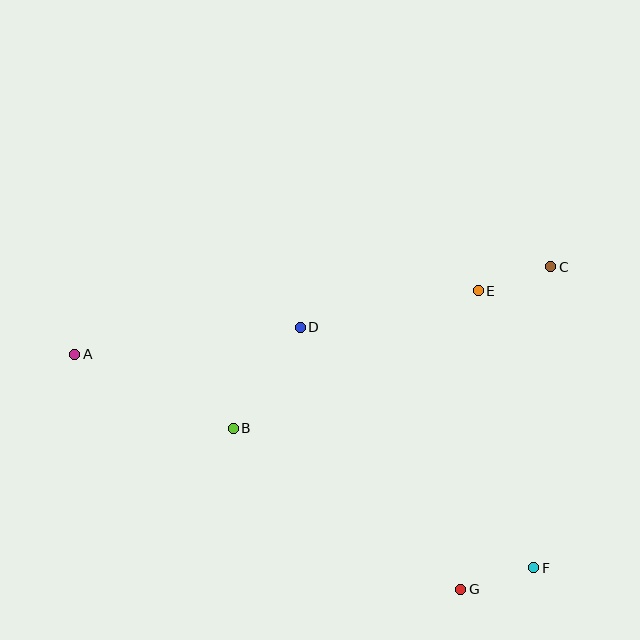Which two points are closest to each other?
Points C and E are closest to each other.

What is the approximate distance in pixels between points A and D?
The distance between A and D is approximately 227 pixels.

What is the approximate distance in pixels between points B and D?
The distance between B and D is approximately 122 pixels.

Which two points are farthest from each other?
Points A and F are farthest from each other.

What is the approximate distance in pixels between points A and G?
The distance between A and G is approximately 452 pixels.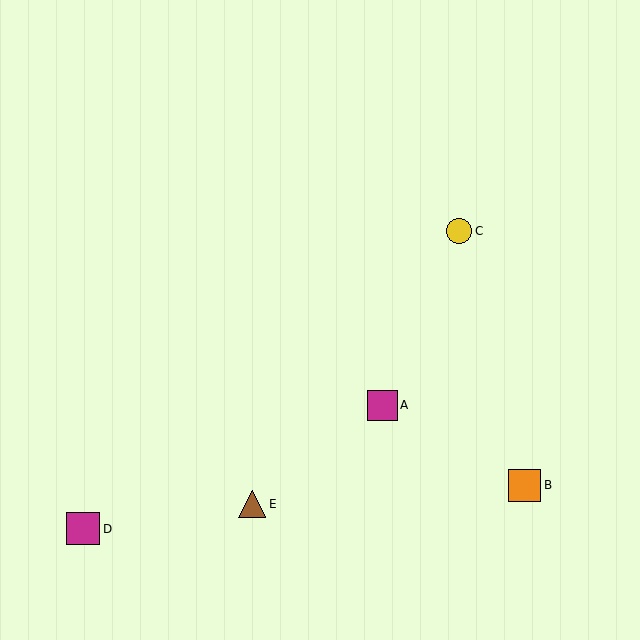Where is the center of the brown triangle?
The center of the brown triangle is at (252, 504).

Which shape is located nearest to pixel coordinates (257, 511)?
The brown triangle (labeled E) at (252, 504) is nearest to that location.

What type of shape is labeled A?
Shape A is a magenta square.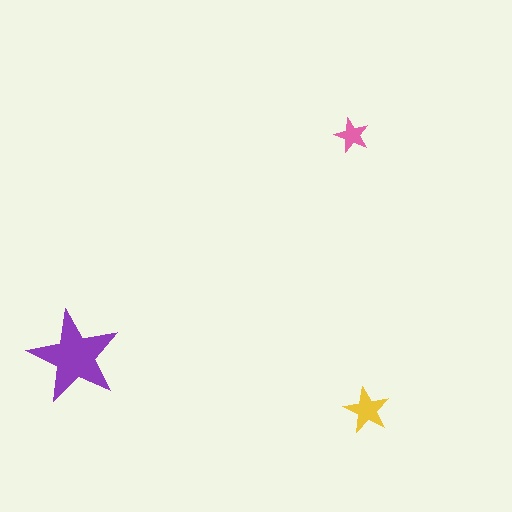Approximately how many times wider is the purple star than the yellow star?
About 2 times wider.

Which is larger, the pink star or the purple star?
The purple one.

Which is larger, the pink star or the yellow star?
The yellow one.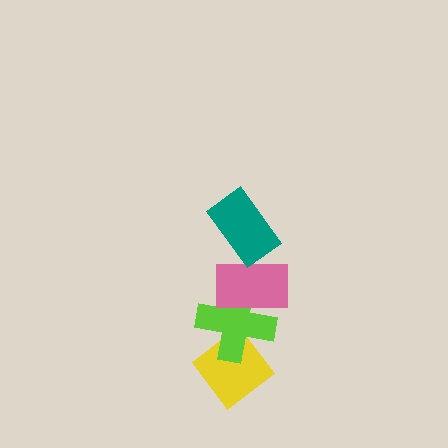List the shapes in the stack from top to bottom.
From top to bottom: the teal rectangle, the pink rectangle, the lime cross, the yellow diamond.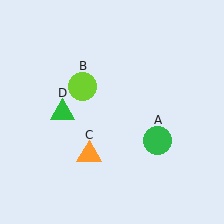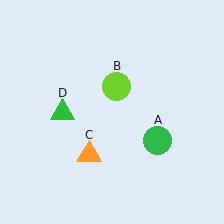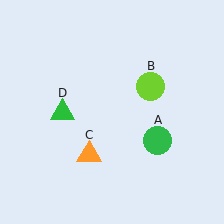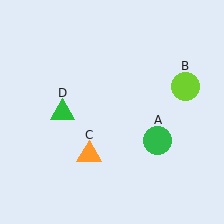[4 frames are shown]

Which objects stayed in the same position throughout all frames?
Green circle (object A) and orange triangle (object C) and green triangle (object D) remained stationary.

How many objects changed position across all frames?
1 object changed position: lime circle (object B).